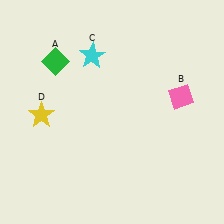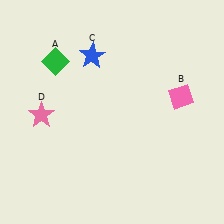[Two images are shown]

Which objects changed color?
C changed from cyan to blue. D changed from yellow to pink.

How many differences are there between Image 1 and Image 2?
There are 2 differences between the two images.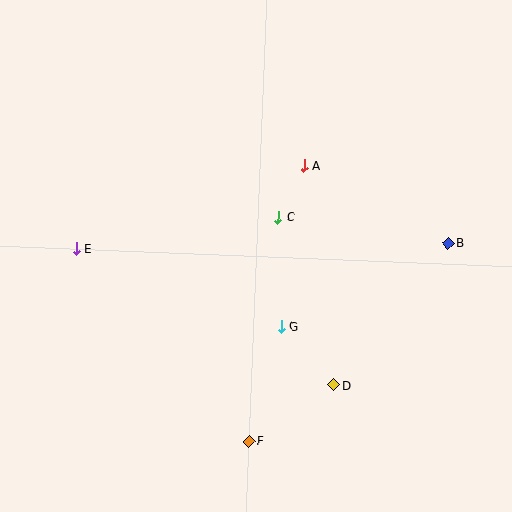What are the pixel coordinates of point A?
Point A is at (304, 166).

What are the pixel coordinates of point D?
Point D is at (334, 385).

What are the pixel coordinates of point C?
Point C is at (278, 217).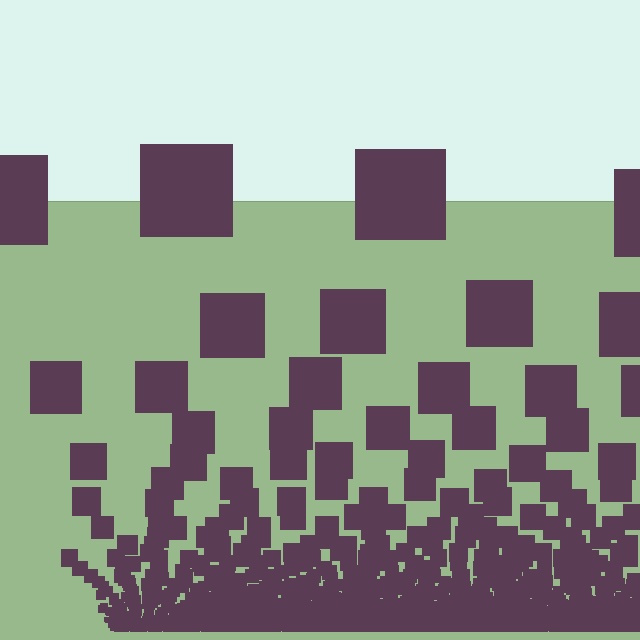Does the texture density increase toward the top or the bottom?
Density increases toward the bottom.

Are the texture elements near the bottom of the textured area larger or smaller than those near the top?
Smaller. The gradient is inverted — elements near the bottom are smaller and denser.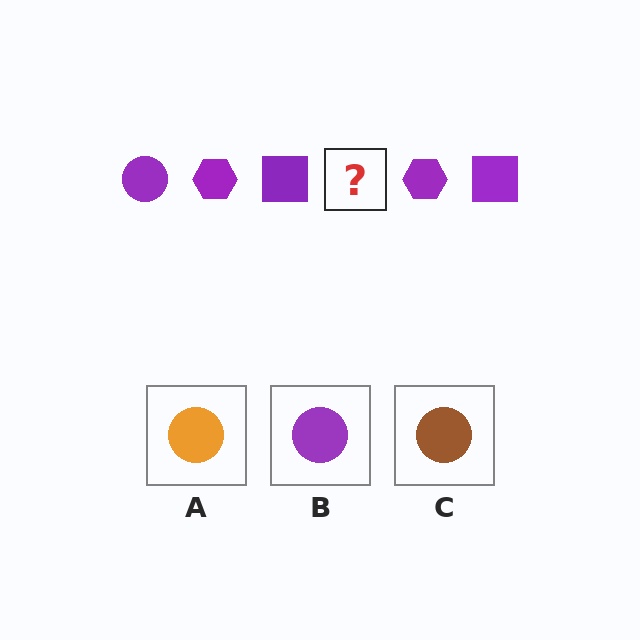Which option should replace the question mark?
Option B.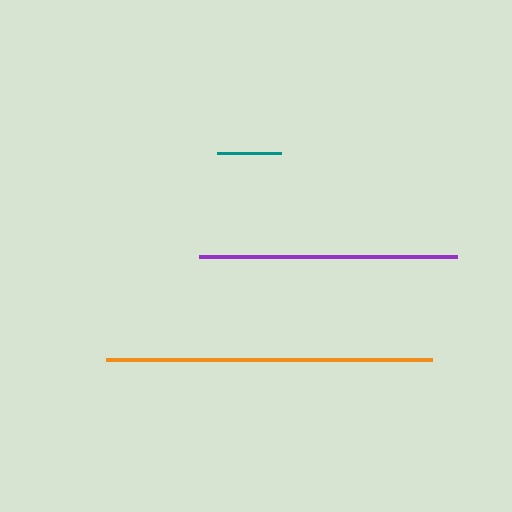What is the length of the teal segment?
The teal segment is approximately 64 pixels long.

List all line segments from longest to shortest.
From longest to shortest: orange, purple, teal.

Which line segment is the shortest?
The teal line is the shortest at approximately 64 pixels.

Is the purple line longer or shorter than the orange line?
The orange line is longer than the purple line.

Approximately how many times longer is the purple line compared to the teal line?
The purple line is approximately 4.1 times the length of the teal line.